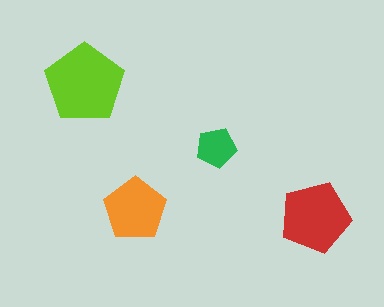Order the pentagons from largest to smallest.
the lime one, the red one, the orange one, the green one.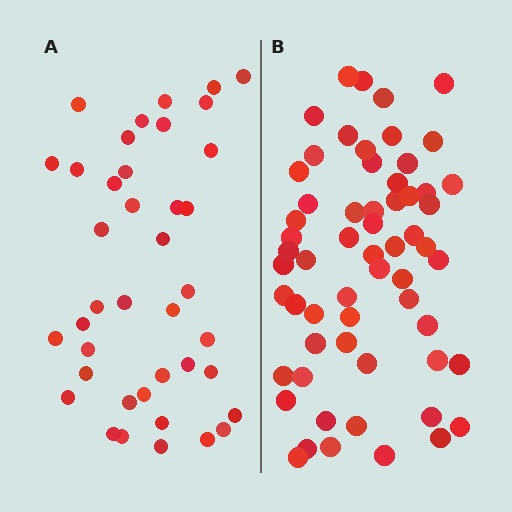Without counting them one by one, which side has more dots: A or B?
Region B (the right region) has more dots.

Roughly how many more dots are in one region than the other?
Region B has approximately 20 more dots than region A.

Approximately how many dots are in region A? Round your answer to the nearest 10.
About 40 dots.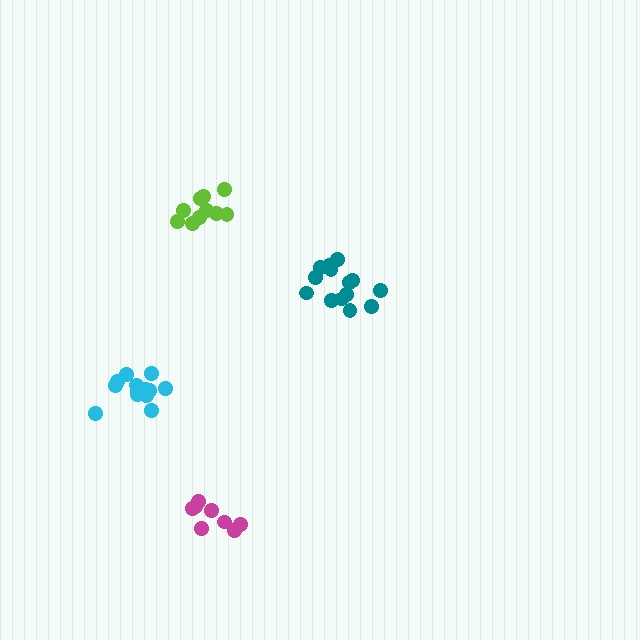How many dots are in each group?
Group 1: 13 dots, Group 2: 14 dots, Group 3: 9 dots, Group 4: 10 dots (46 total).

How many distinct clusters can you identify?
There are 4 distinct clusters.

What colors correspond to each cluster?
The clusters are colored: cyan, teal, magenta, lime.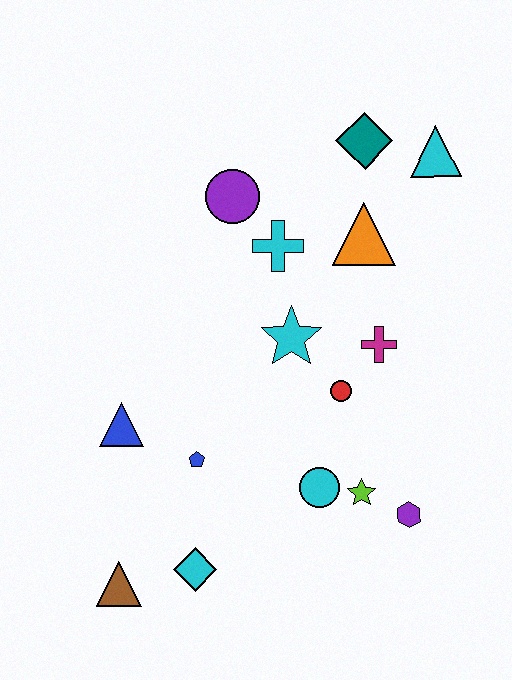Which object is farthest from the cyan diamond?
The cyan triangle is farthest from the cyan diamond.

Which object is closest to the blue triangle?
The blue pentagon is closest to the blue triangle.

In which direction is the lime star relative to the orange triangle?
The lime star is below the orange triangle.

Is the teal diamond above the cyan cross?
Yes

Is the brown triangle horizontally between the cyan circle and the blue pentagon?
No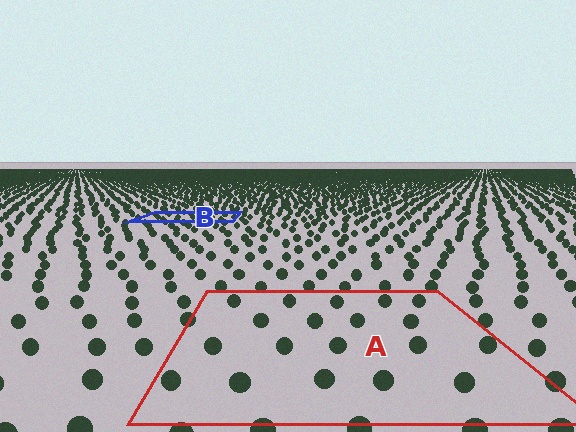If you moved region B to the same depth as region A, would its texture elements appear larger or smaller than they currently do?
They would appear larger. At a closer depth, the same texture elements are projected at a bigger on-screen size.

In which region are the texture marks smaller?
The texture marks are smaller in region B, because it is farther away.